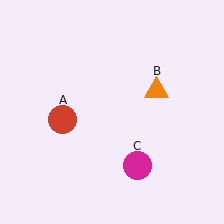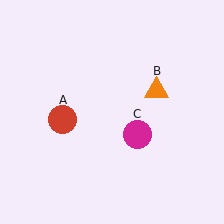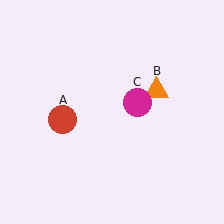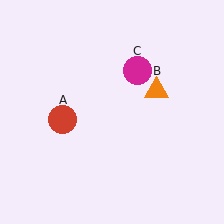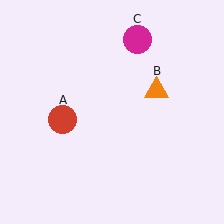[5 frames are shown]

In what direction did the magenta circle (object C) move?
The magenta circle (object C) moved up.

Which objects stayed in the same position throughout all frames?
Red circle (object A) and orange triangle (object B) remained stationary.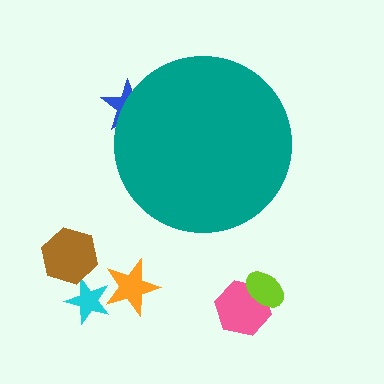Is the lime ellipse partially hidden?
No, the lime ellipse is fully visible.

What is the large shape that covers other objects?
A teal circle.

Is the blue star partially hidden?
Yes, the blue star is partially hidden behind the teal circle.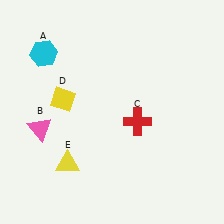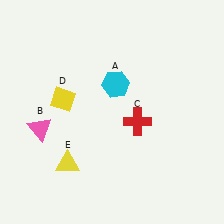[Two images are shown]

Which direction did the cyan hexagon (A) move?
The cyan hexagon (A) moved right.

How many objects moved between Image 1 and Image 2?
1 object moved between the two images.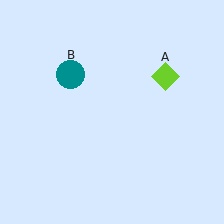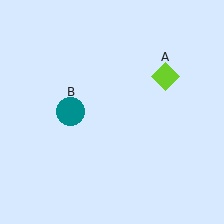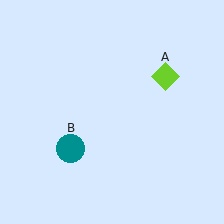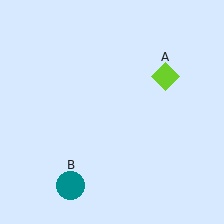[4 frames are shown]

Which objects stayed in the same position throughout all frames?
Lime diamond (object A) remained stationary.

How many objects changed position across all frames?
1 object changed position: teal circle (object B).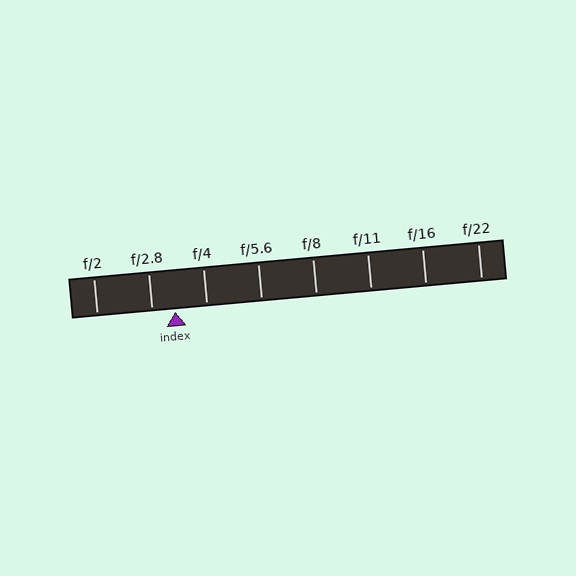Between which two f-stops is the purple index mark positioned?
The index mark is between f/2.8 and f/4.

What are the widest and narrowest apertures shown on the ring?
The widest aperture shown is f/2 and the narrowest is f/22.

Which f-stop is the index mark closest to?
The index mark is closest to f/2.8.